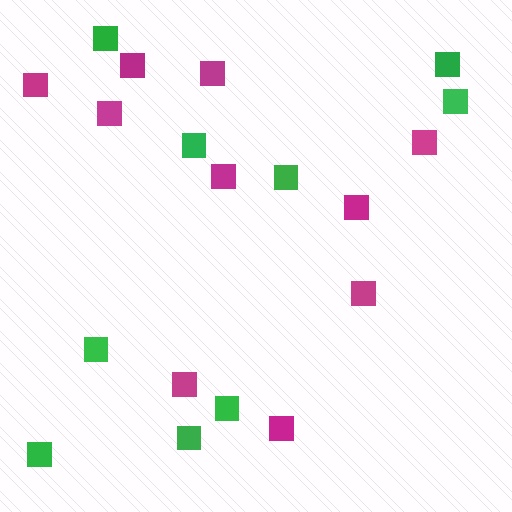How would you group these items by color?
There are 2 groups: one group of green squares (9) and one group of magenta squares (10).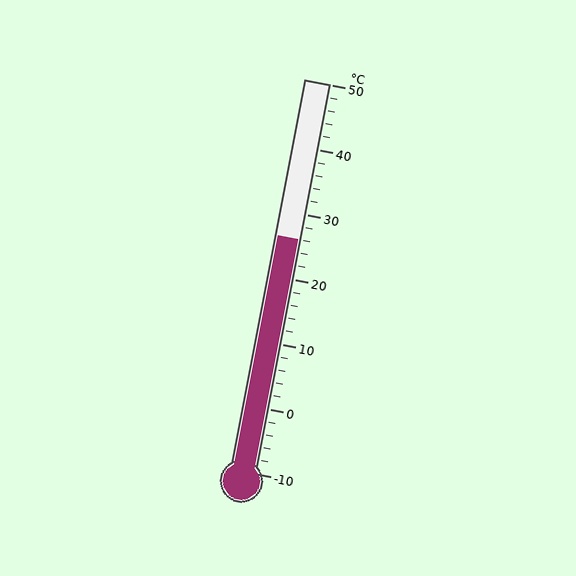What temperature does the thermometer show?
The thermometer shows approximately 26°C.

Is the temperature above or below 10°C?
The temperature is above 10°C.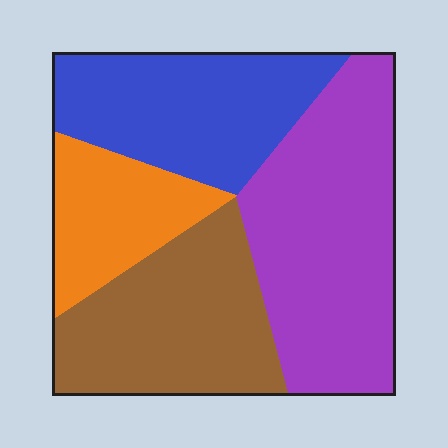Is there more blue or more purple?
Purple.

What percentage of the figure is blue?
Blue takes up between a sixth and a third of the figure.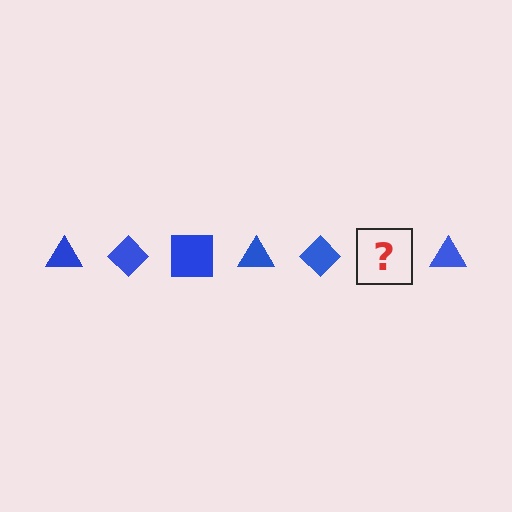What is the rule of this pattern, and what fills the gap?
The rule is that the pattern cycles through triangle, diamond, square shapes in blue. The gap should be filled with a blue square.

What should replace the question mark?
The question mark should be replaced with a blue square.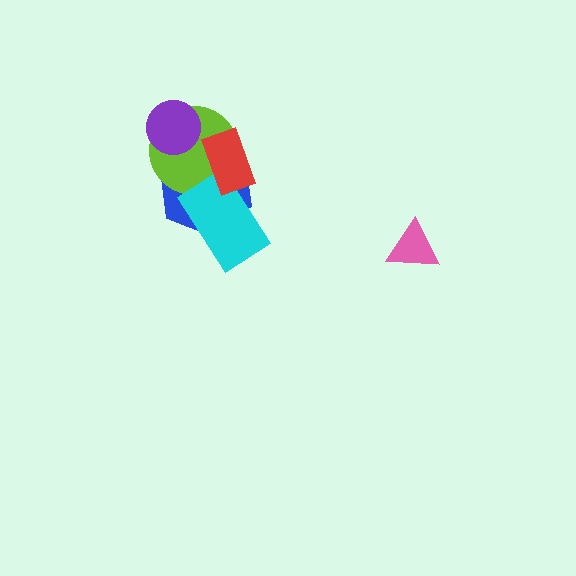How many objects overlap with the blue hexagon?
4 objects overlap with the blue hexagon.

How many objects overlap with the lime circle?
4 objects overlap with the lime circle.